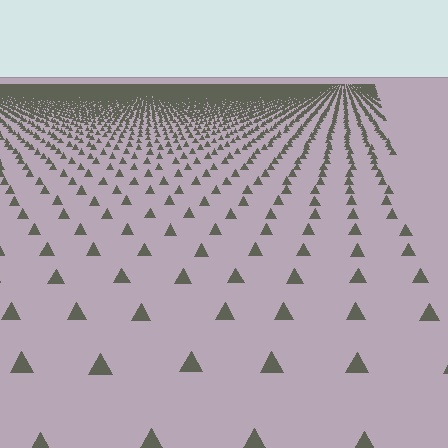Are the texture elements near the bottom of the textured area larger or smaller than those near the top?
Larger. Near the bottom, elements are closer to the viewer and appear at a bigger on-screen size.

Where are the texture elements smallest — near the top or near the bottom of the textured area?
Near the top.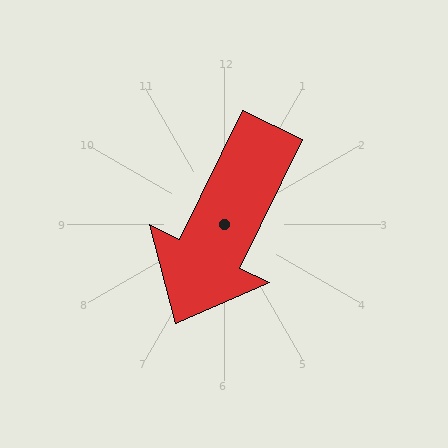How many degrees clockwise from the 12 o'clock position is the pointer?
Approximately 206 degrees.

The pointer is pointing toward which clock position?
Roughly 7 o'clock.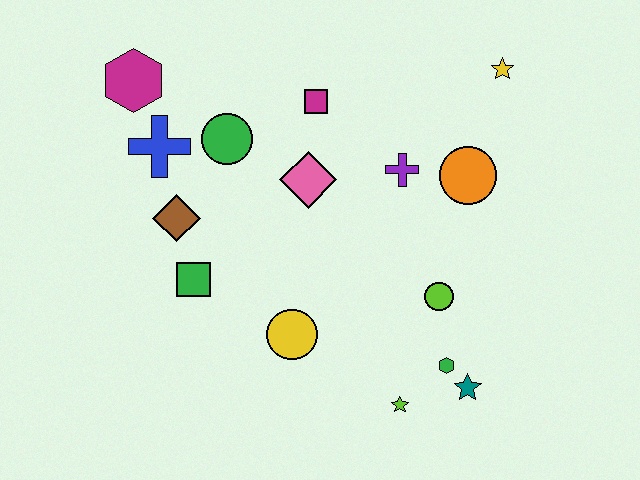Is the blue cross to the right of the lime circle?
No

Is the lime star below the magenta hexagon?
Yes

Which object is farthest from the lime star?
The magenta hexagon is farthest from the lime star.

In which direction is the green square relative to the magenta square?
The green square is below the magenta square.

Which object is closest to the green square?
The brown diamond is closest to the green square.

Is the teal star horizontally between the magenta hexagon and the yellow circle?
No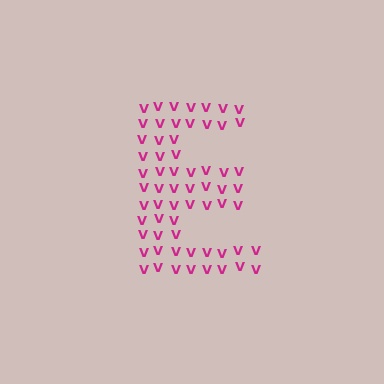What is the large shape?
The large shape is the letter E.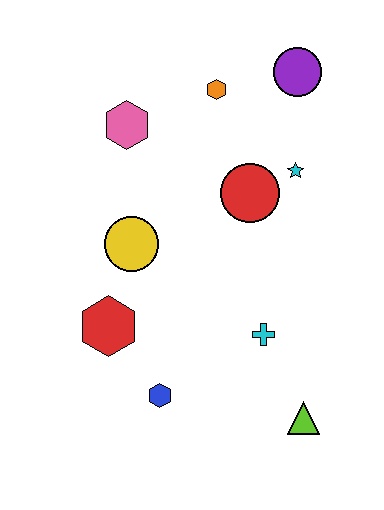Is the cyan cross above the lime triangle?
Yes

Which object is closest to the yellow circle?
The red hexagon is closest to the yellow circle.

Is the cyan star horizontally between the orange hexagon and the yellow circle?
No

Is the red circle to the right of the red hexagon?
Yes